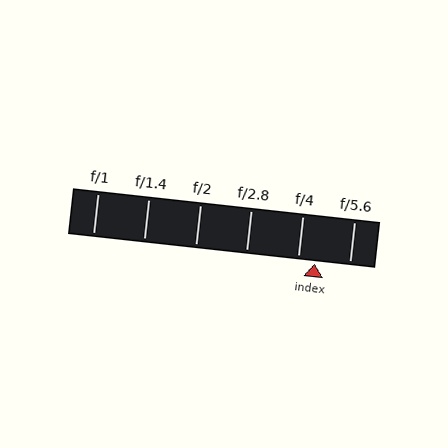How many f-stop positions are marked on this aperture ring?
There are 6 f-stop positions marked.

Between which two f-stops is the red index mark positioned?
The index mark is between f/4 and f/5.6.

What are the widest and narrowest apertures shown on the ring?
The widest aperture shown is f/1 and the narrowest is f/5.6.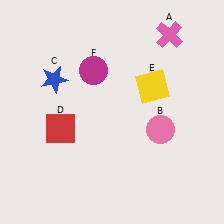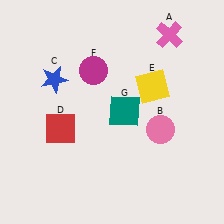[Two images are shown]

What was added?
A teal square (G) was added in Image 2.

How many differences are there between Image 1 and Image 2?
There is 1 difference between the two images.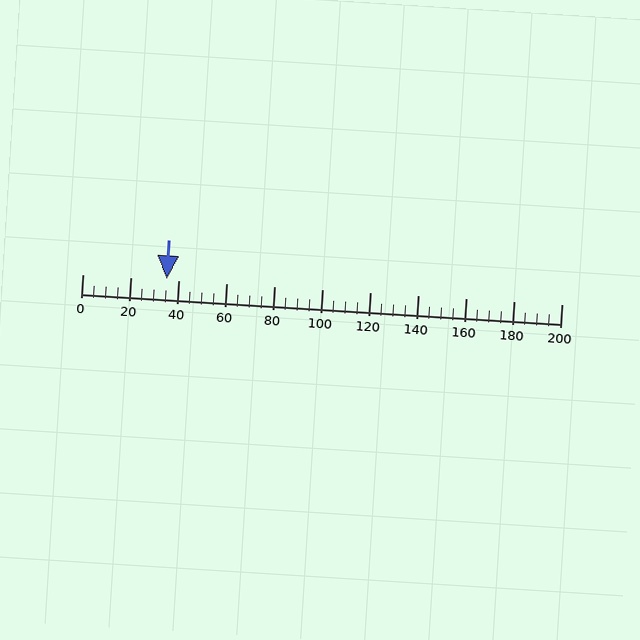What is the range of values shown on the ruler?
The ruler shows values from 0 to 200.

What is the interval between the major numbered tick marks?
The major tick marks are spaced 20 units apart.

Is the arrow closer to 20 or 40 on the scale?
The arrow is closer to 40.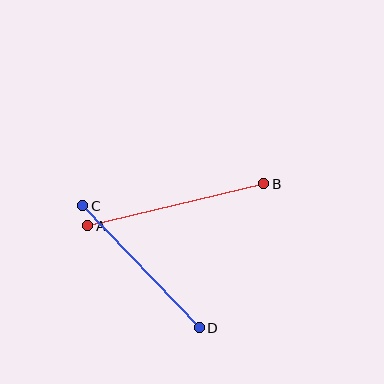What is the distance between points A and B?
The distance is approximately 181 pixels.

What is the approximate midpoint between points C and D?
The midpoint is at approximately (141, 267) pixels.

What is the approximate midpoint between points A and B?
The midpoint is at approximately (176, 205) pixels.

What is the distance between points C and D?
The distance is approximately 169 pixels.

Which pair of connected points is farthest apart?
Points A and B are farthest apart.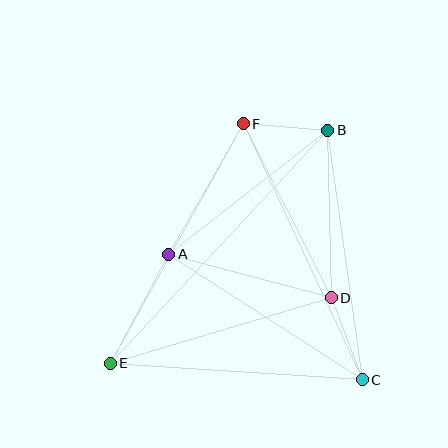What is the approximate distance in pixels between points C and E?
The distance between C and E is approximately 253 pixels.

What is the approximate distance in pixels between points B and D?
The distance between B and D is approximately 168 pixels.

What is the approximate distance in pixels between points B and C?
The distance between B and C is approximately 252 pixels.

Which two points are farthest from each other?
Points B and E are farthest from each other.